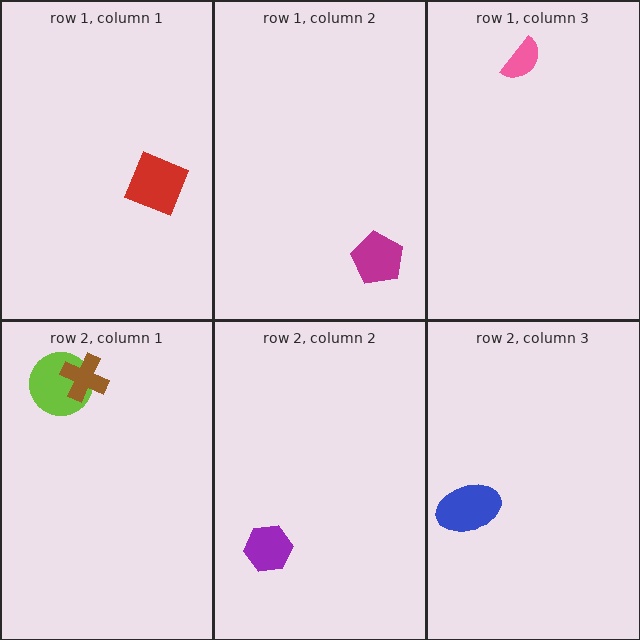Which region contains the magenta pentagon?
The row 1, column 2 region.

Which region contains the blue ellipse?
The row 2, column 3 region.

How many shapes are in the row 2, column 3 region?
1.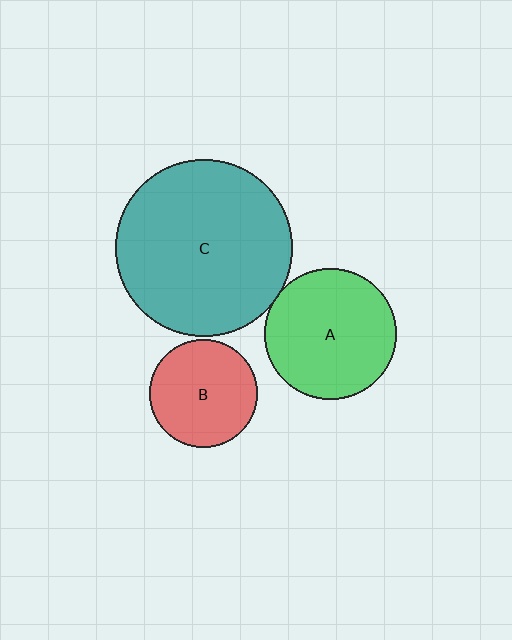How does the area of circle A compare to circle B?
Approximately 1.5 times.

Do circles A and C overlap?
Yes.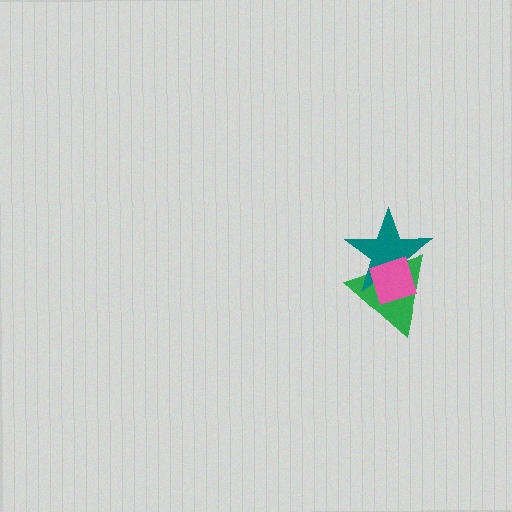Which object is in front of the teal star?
The pink diamond is in front of the teal star.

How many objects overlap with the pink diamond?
2 objects overlap with the pink diamond.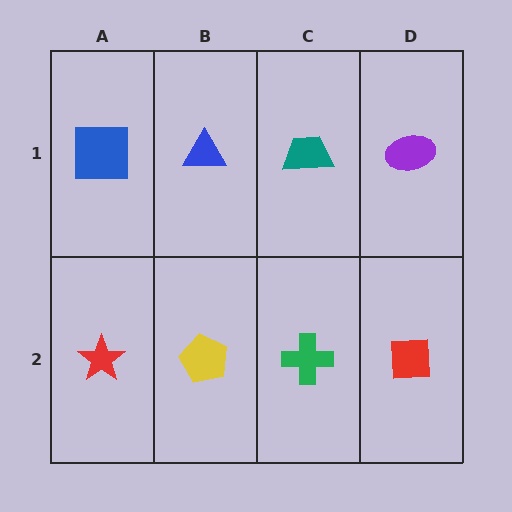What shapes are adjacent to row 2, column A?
A blue square (row 1, column A), a yellow pentagon (row 2, column B).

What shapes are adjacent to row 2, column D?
A purple ellipse (row 1, column D), a green cross (row 2, column C).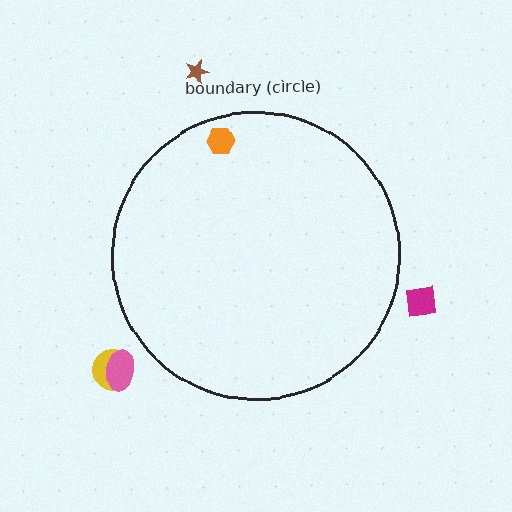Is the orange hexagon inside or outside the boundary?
Inside.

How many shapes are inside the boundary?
1 inside, 4 outside.